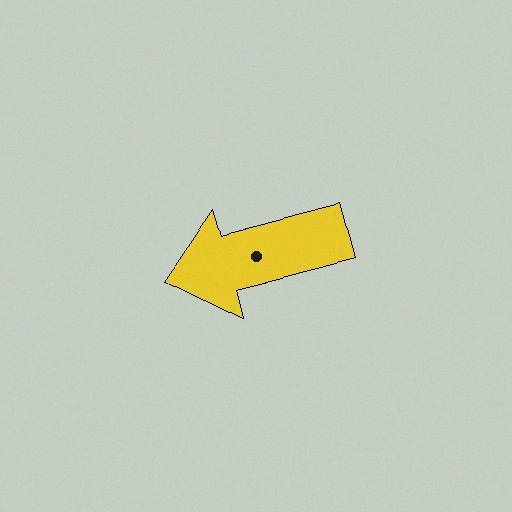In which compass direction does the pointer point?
West.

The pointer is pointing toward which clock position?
Roughly 9 o'clock.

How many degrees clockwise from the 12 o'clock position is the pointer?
Approximately 255 degrees.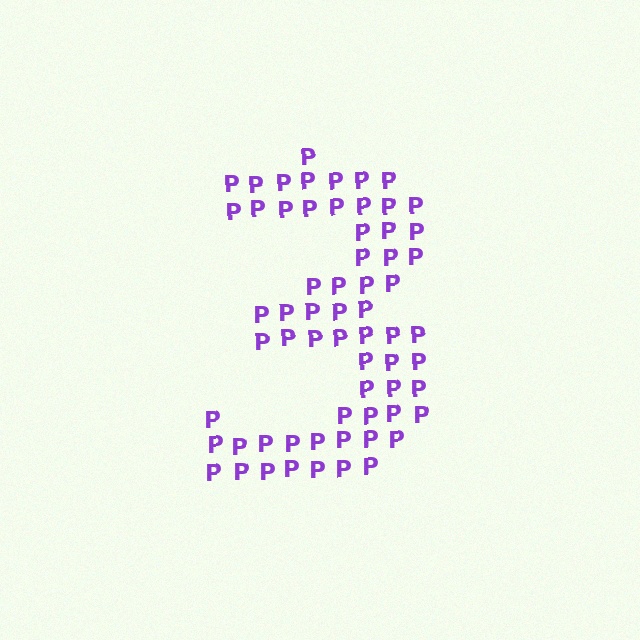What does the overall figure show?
The overall figure shows the digit 3.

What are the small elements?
The small elements are letter P's.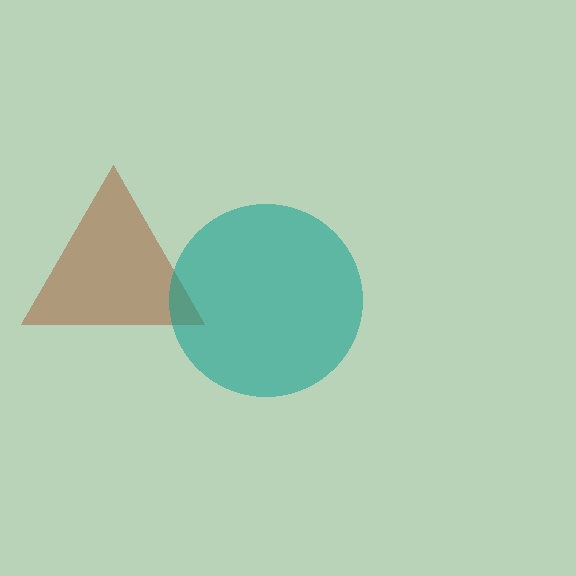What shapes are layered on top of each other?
The layered shapes are: a brown triangle, a teal circle.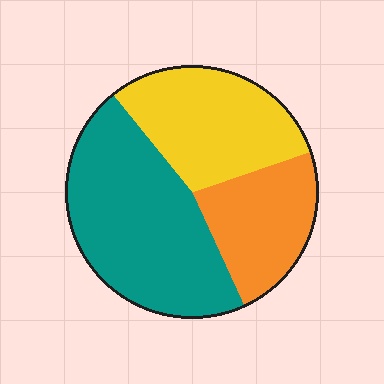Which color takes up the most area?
Teal, at roughly 45%.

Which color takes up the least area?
Orange, at roughly 25%.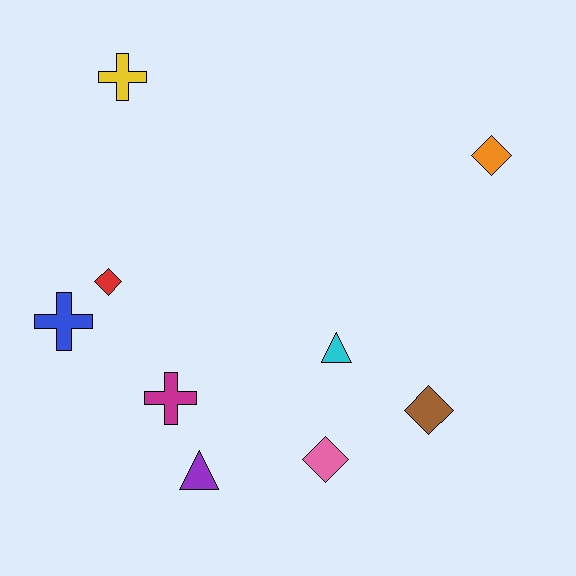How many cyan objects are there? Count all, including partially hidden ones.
There is 1 cyan object.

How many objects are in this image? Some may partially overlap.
There are 9 objects.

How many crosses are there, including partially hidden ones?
There are 3 crosses.